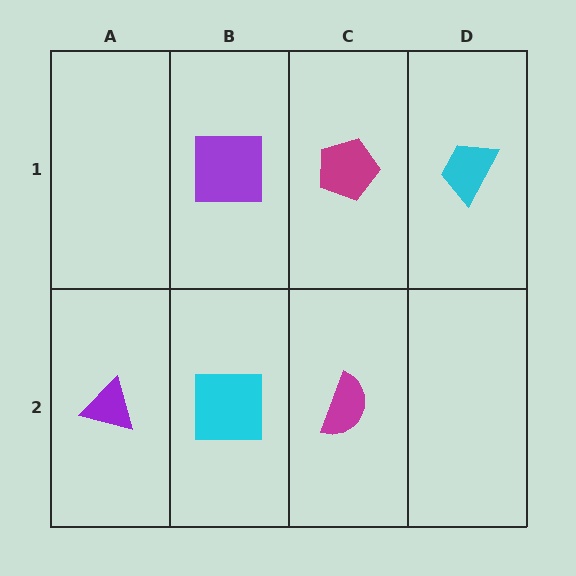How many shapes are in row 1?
3 shapes.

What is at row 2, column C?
A magenta semicircle.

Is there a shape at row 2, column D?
No, that cell is empty.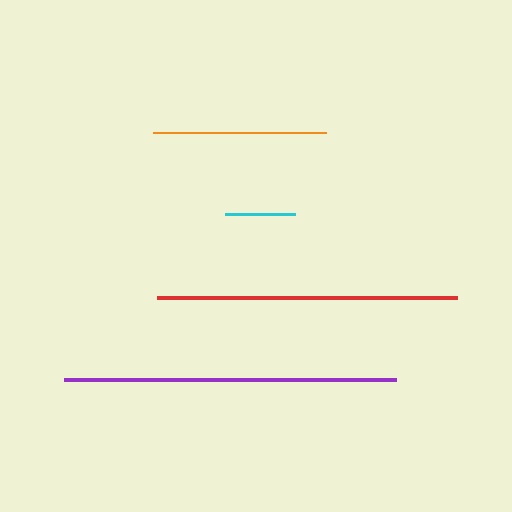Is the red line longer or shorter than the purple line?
The purple line is longer than the red line.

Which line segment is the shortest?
The cyan line is the shortest at approximately 70 pixels.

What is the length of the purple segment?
The purple segment is approximately 333 pixels long.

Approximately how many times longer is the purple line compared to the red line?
The purple line is approximately 1.1 times the length of the red line.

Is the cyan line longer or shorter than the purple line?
The purple line is longer than the cyan line.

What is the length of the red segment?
The red segment is approximately 301 pixels long.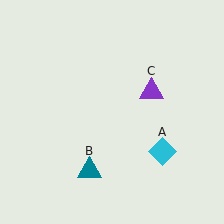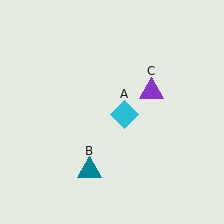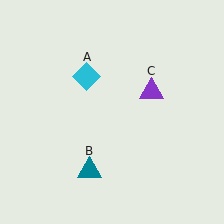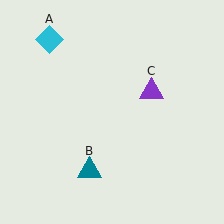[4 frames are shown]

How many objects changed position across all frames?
1 object changed position: cyan diamond (object A).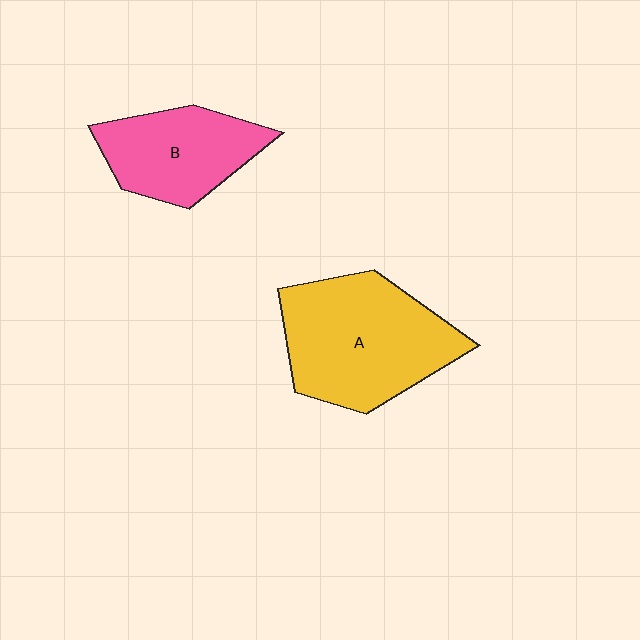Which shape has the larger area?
Shape A (yellow).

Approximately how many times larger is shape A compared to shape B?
Approximately 1.5 times.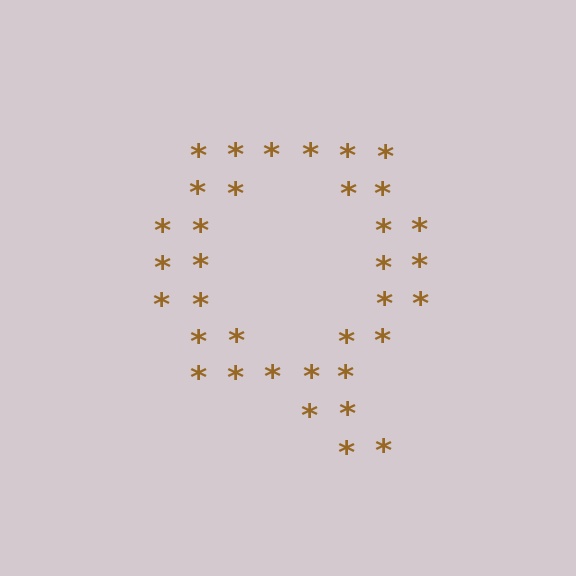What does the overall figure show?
The overall figure shows the letter Q.